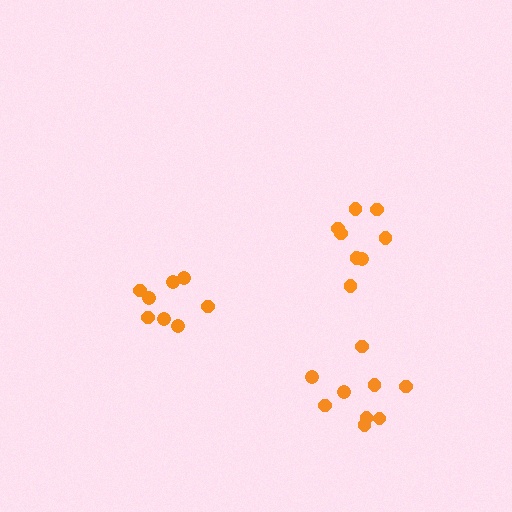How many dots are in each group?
Group 1: 8 dots, Group 2: 9 dots, Group 3: 8 dots (25 total).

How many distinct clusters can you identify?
There are 3 distinct clusters.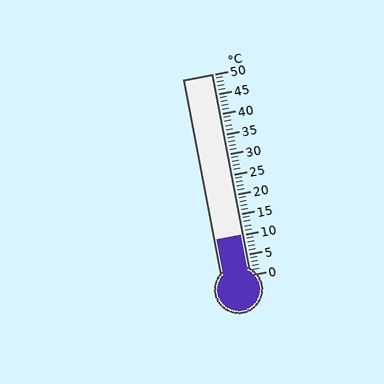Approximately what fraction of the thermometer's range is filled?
The thermometer is filled to approximately 20% of its range.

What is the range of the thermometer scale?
The thermometer scale ranges from 0°C to 50°C.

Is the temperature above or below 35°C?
The temperature is below 35°C.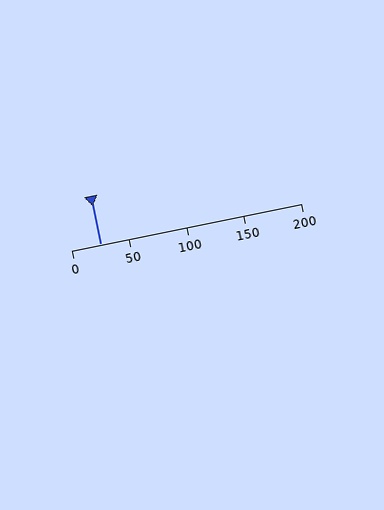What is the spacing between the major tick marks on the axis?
The major ticks are spaced 50 apart.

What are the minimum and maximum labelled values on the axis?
The axis runs from 0 to 200.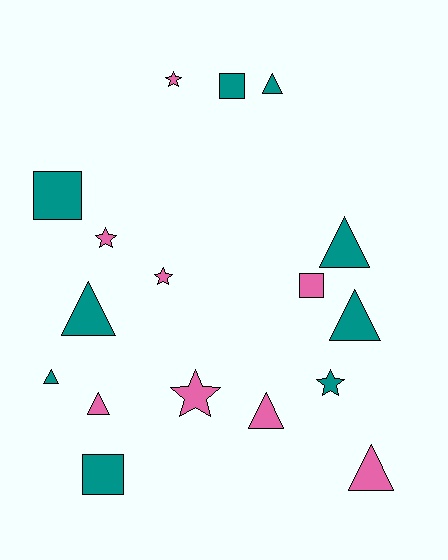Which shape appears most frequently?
Triangle, with 8 objects.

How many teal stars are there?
There is 1 teal star.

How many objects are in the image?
There are 17 objects.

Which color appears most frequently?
Teal, with 9 objects.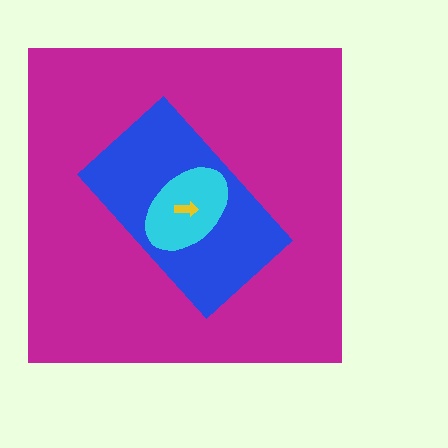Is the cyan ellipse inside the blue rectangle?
Yes.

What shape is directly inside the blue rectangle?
The cyan ellipse.